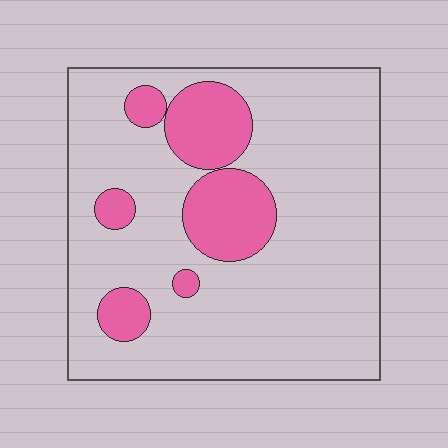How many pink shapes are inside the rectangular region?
6.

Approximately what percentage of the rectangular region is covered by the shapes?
Approximately 20%.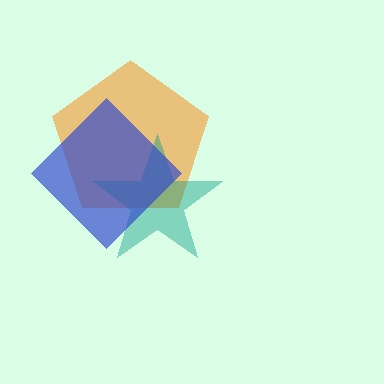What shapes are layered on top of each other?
The layered shapes are: an orange pentagon, a teal star, a blue diamond.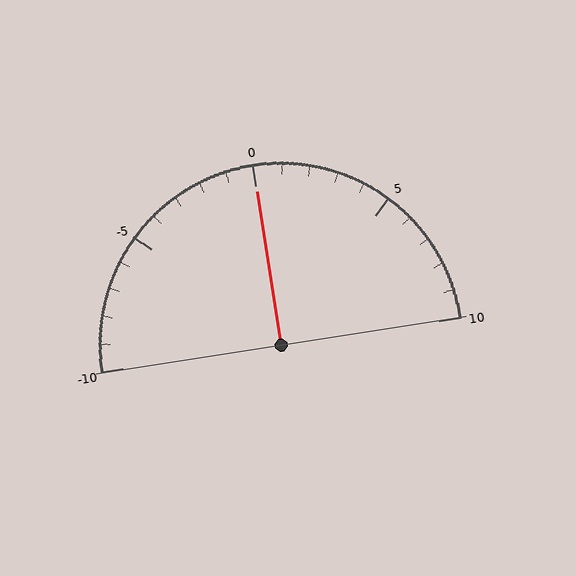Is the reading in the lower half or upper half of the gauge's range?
The reading is in the upper half of the range (-10 to 10).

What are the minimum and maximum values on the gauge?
The gauge ranges from -10 to 10.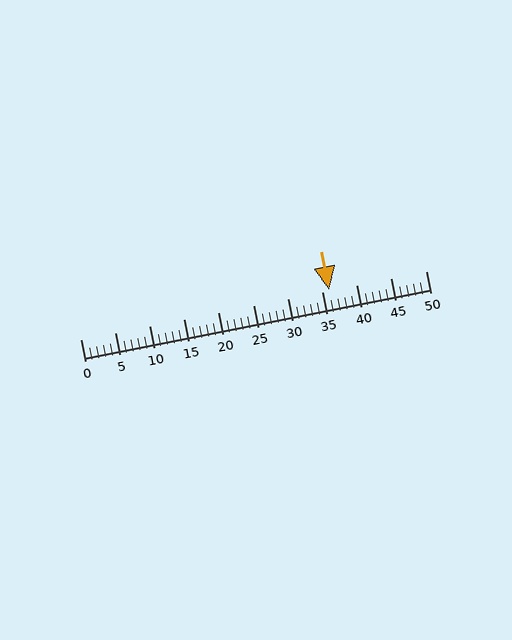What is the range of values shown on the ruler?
The ruler shows values from 0 to 50.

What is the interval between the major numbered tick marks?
The major tick marks are spaced 5 units apart.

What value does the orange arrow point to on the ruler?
The orange arrow points to approximately 36.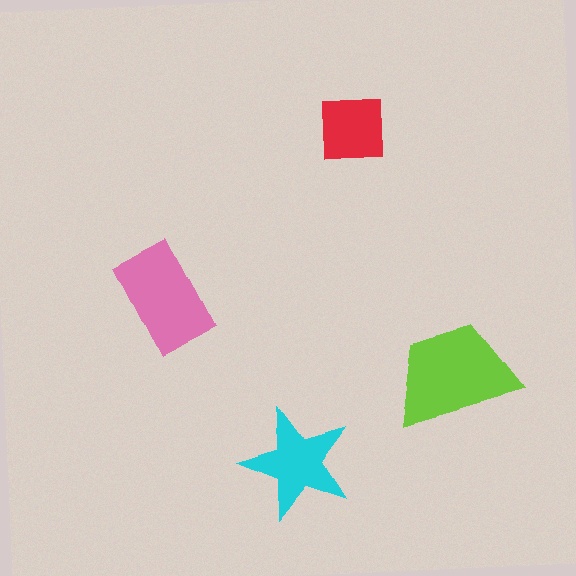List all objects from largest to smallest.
The lime trapezoid, the pink rectangle, the cyan star, the red square.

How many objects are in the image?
There are 4 objects in the image.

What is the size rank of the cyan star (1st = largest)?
3rd.